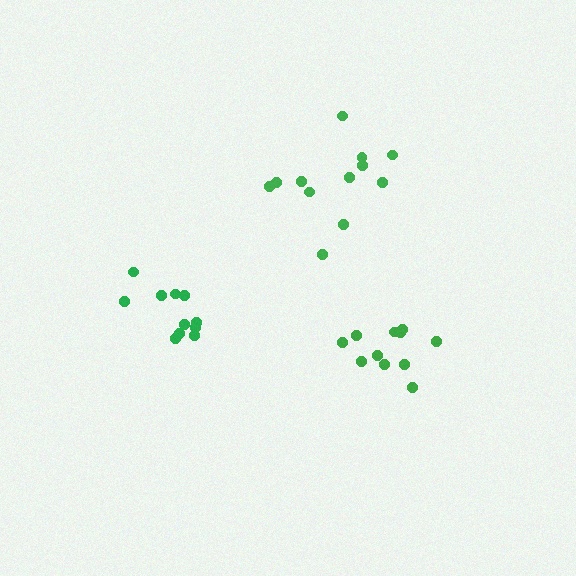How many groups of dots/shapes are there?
There are 3 groups.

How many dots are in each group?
Group 1: 11 dots, Group 2: 12 dots, Group 3: 11 dots (34 total).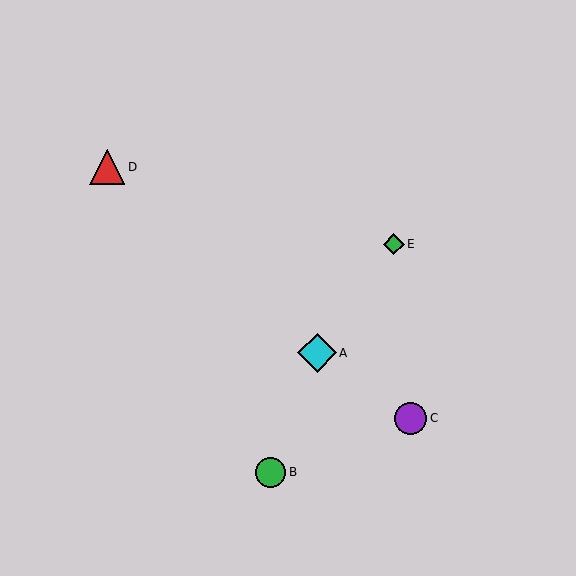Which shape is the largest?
The cyan diamond (labeled A) is the largest.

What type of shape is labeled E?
Shape E is a green diamond.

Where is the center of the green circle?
The center of the green circle is at (270, 472).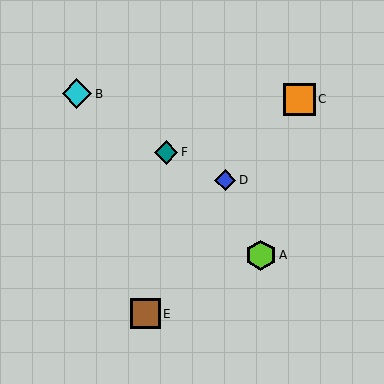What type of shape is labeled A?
Shape A is a lime hexagon.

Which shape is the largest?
The orange square (labeled C) is the largest.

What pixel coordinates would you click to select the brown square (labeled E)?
Click at (146, 314) to select the brown square E.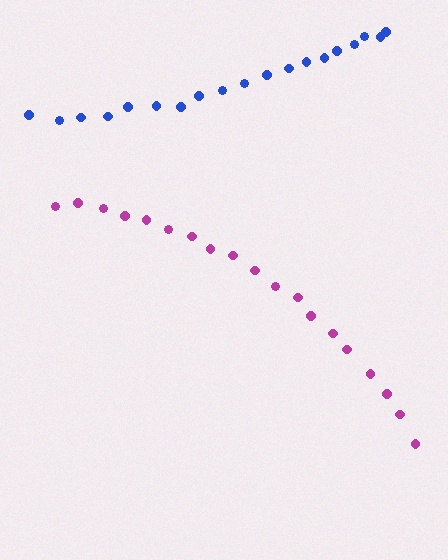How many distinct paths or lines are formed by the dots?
There are 2 distinct paths.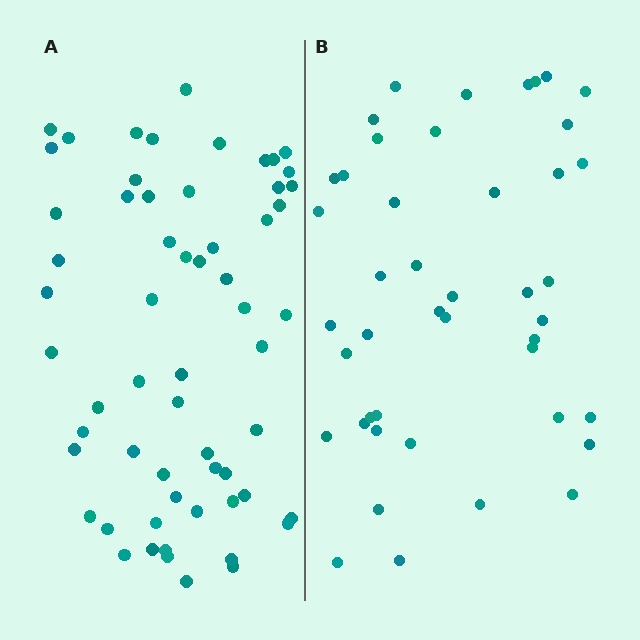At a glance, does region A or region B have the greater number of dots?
Region A (the left region) has more dots.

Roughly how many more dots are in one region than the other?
Region A has approximately 15 more dots than region B.